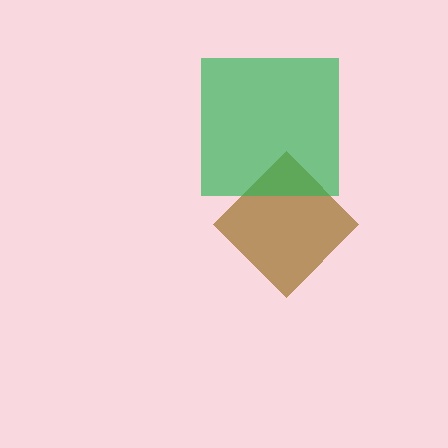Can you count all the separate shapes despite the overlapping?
Yes, there are 2 separate shapes.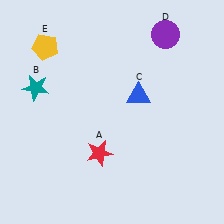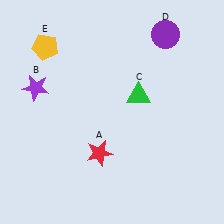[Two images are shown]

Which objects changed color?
B changed from teal to purple. C changed from blue to green.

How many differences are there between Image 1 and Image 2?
There are 2 differences between the two images.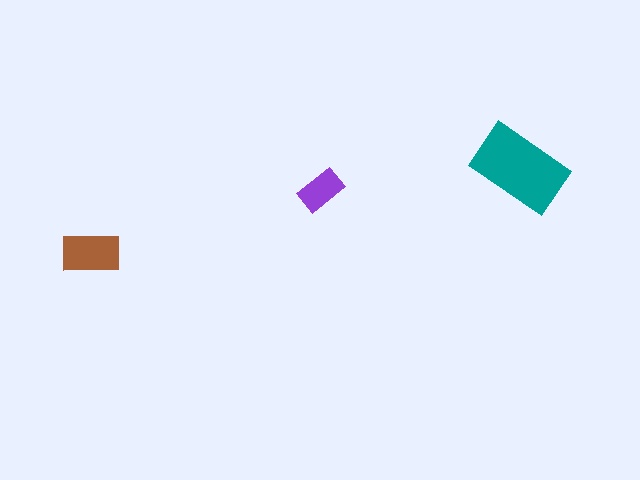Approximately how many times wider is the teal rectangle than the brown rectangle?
About 1.5 times wider.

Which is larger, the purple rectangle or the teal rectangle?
The teal one.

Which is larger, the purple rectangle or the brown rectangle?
The brown one.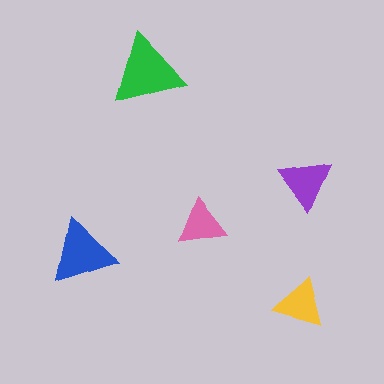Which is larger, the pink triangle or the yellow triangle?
The yellow one.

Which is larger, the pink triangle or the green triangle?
The green one.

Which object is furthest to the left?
The blue triangle is leftmost.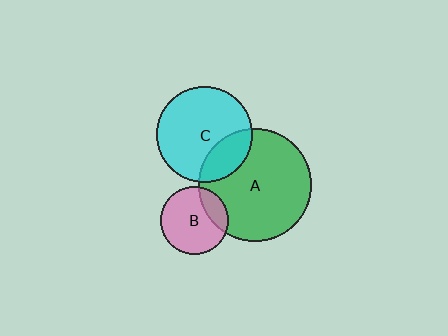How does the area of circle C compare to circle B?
Approximately 2.0 times.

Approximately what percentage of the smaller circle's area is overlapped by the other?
Approximately 20%.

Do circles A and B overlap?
Yes.